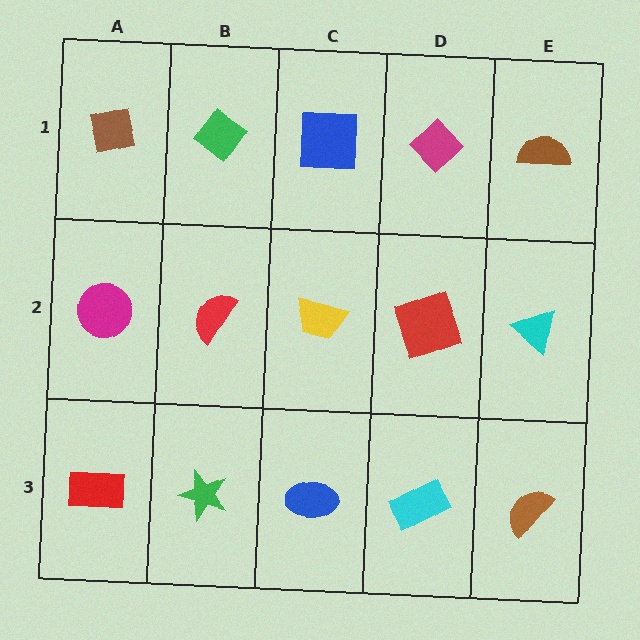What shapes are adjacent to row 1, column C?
A yellow trapezoid (row 2, column C), a green diamond (row 1, column B), a magenta diamond (row 1, column D).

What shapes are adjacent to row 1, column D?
A red square (row 2, column D), a blue square (row 1, column C), a brown semicircle (row 1, column E).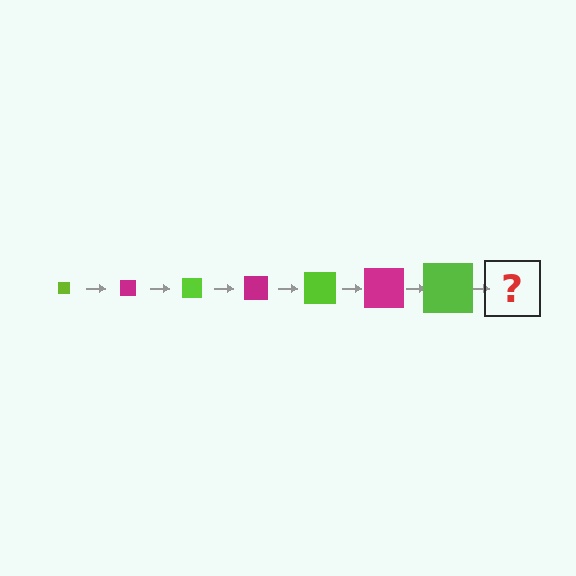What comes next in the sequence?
The next element should be a magenta square, larger than the previous one.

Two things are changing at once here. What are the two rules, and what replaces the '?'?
The two rules are that the square grows larger each step and the color cycles through lime and magenta. The '?' should be a magenta square, larger than the previous one.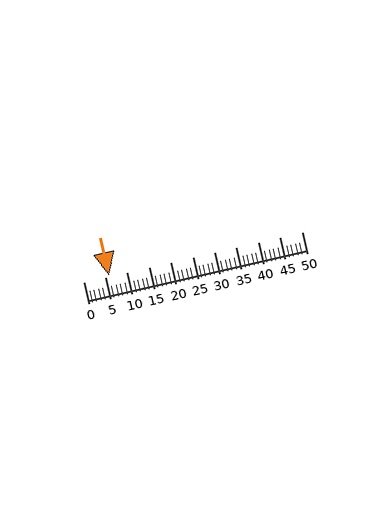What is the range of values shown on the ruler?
The ruler shows values from 0 to 50.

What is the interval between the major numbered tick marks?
The major tick marks are spaced 5 units apart.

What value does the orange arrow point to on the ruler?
The orange arrow points to approximately 6.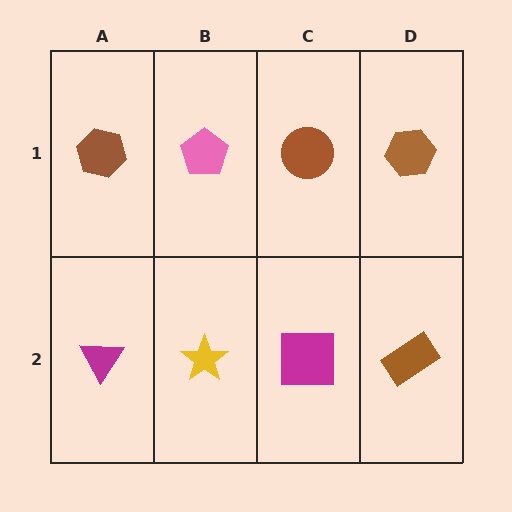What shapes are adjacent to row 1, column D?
A brown rectangle (row 2, column D), a brown circle (row 1, column C).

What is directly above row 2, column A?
A brown hexagon.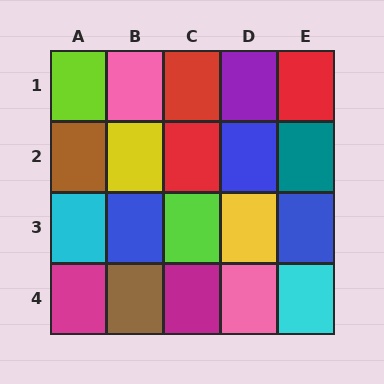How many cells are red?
3 cells are red.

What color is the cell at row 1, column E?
Red.